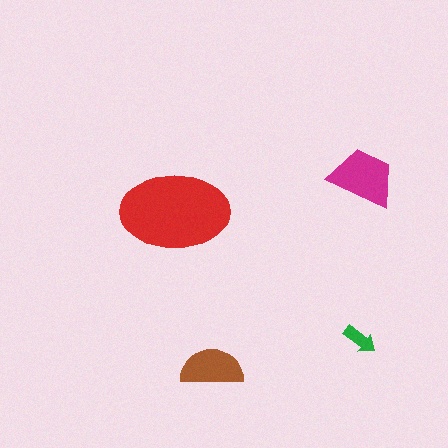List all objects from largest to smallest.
The red ellipse, the magenta trapezoid, the brown semicircle, the green arrow.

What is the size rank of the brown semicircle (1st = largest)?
3rd.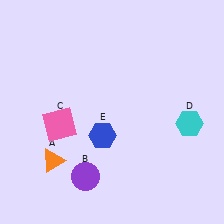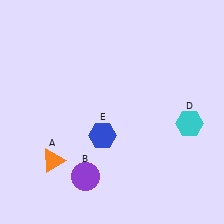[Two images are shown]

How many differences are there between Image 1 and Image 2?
There is 1 difference between the two images.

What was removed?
The pink square (C) was removed in Image 2.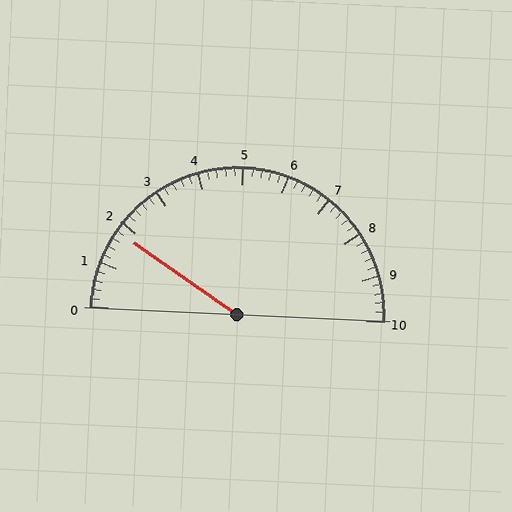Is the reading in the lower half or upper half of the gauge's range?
The reading is in the lower half of the range (0 to 10).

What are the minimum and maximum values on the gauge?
The gauge ranges from 0 to 10.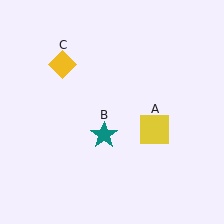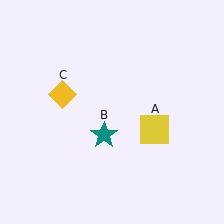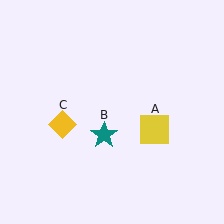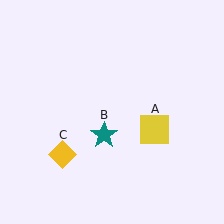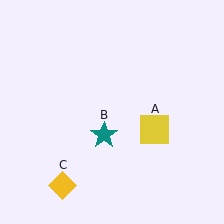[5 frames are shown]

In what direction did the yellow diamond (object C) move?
The yellow diamond (object C) moved down.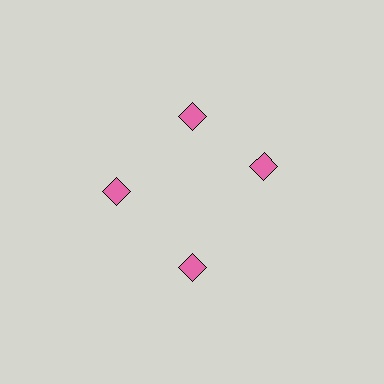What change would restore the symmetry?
The symmetry would be restored by rotating it back into even spacing with its neighbors so that all 4 diamonds sit at equal angles and equal distance from the center.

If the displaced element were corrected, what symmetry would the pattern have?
It would have 4-fold rotational symmetry — the pattern would map onto itself every 90 degrees.